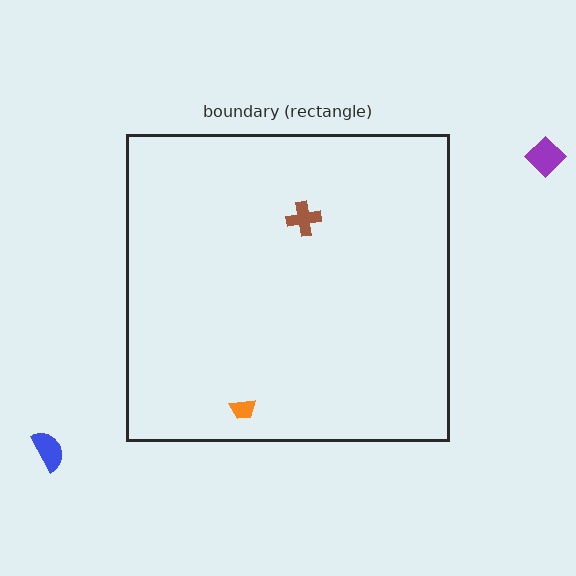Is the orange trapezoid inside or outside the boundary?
Inside.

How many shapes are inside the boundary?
2 inside, 2 outside.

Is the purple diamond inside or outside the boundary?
Outside.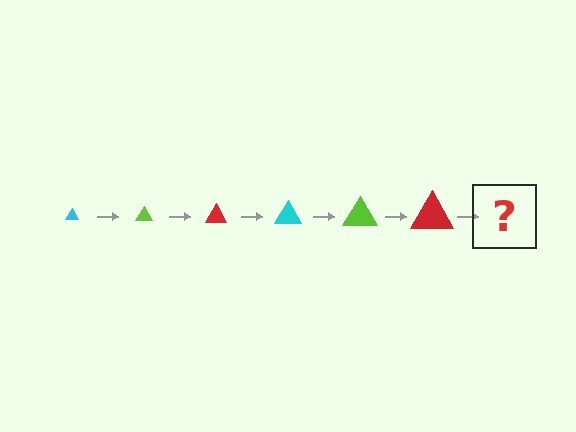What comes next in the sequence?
The next element should be a cyan triangle, larger than the previous one.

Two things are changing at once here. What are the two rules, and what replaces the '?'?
The two rules are that the triangle grows larger each step and the color cycles through cyan, lime, and red. The '?' should be a cyan triangle, larger than the previous one.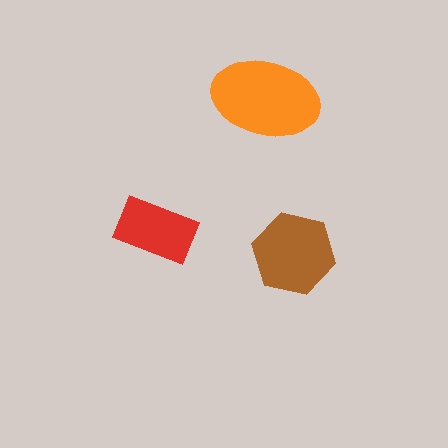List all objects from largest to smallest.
The orange ellipse, the brown hexagon, the red rectangle.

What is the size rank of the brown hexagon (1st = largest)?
2nd.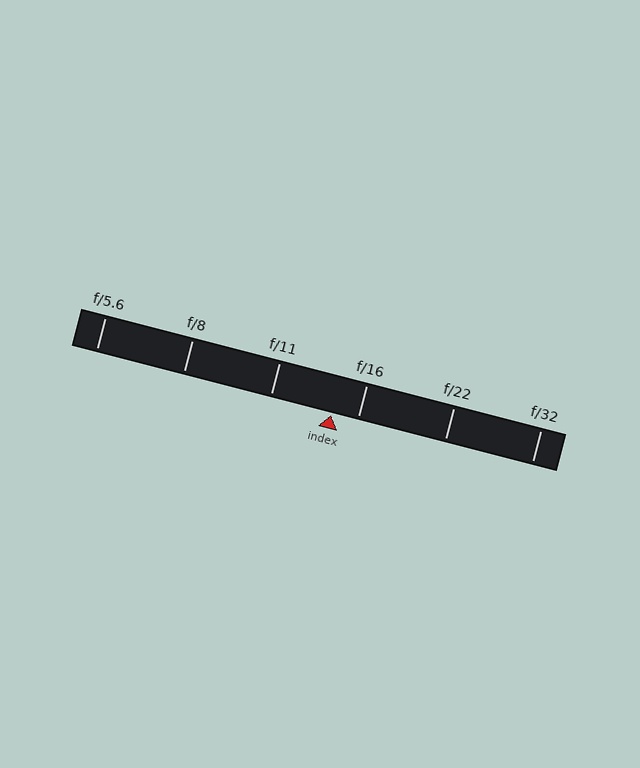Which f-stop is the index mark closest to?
The index mark is closest to f/16.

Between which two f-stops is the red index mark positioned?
The index mark is between f/11 and f/16.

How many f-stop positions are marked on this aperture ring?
There are 6 f-stop positions marked.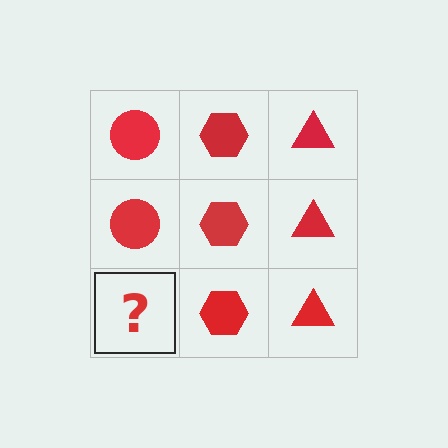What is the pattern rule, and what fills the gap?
The rule is that each column has a consistent shape. The gap should be filled with a red circle.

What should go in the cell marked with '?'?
The missing cell should contain a red circle.